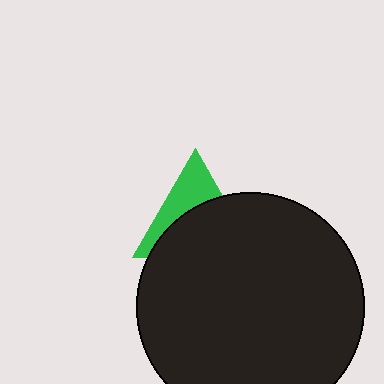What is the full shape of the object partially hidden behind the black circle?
The partially hidden object is a green triangle.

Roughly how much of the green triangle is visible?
A small part of it is visible (roughly 40%).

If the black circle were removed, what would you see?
You would see the complete green triangle.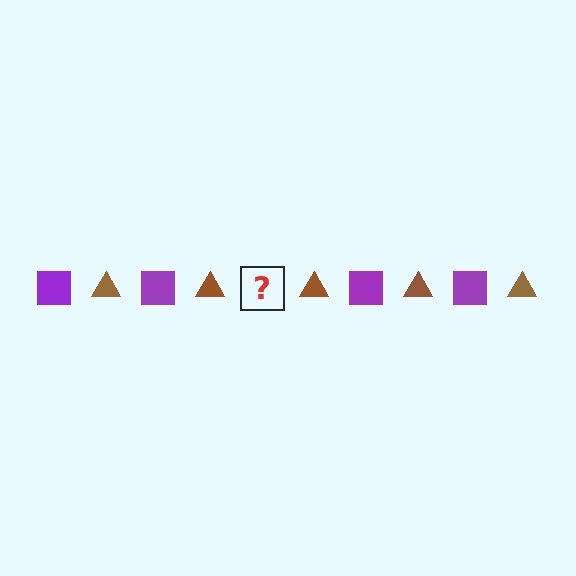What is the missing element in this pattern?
The missing element is a purple square.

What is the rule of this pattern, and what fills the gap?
The rule is that the pattern alternates between purple square and brown triangle. The gap should be filled with a purple square.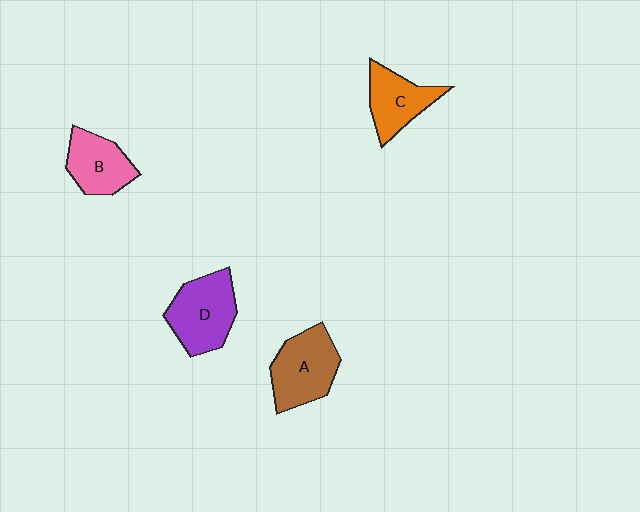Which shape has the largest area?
Shape D (purple).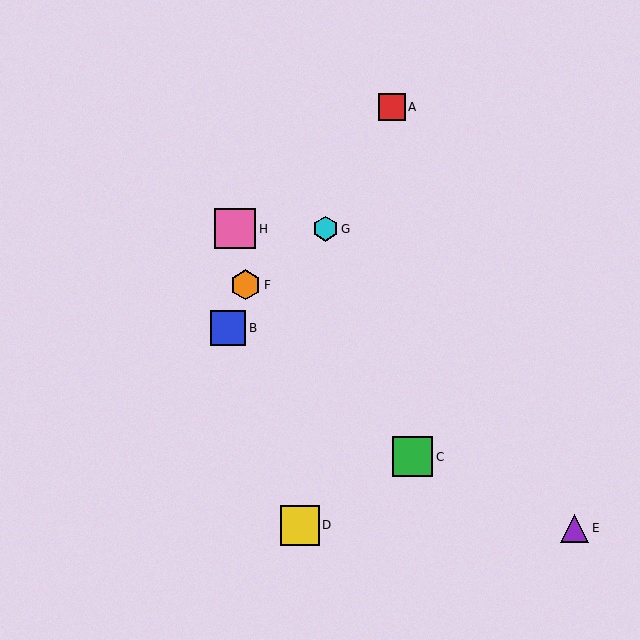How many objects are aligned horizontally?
2 objects (G, H) are aligned horizontally.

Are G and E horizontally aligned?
No, G is at y≈229 and E is at y≈528.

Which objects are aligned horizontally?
Objects G, H are aligned horizontally.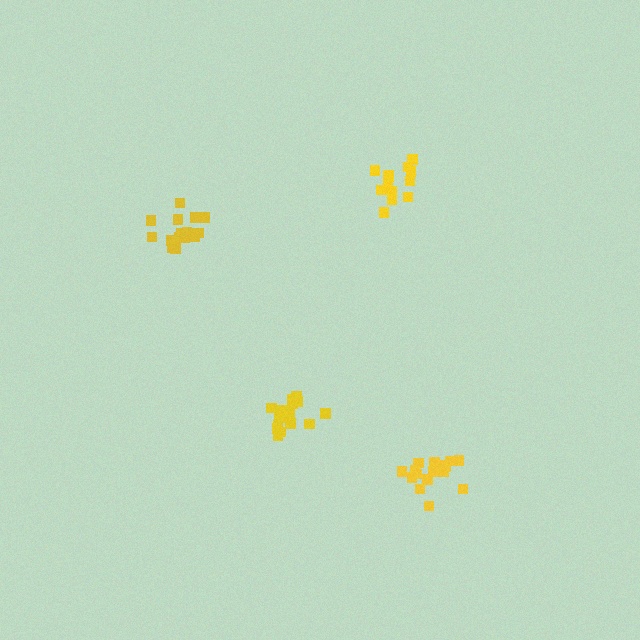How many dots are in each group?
Group 1: 18 dots, Group 2: 17 dots, Group 3: 17 dots, Group 4: 13 dots (65 total).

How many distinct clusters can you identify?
There are 4 distinct clusters.